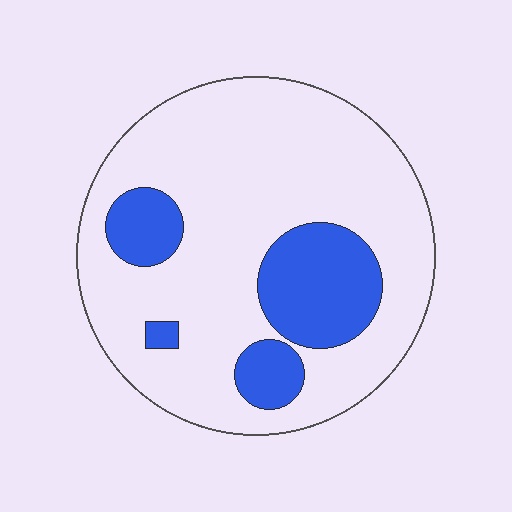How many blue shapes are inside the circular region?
4.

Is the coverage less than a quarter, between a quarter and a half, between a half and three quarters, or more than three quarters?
Less than a quarter.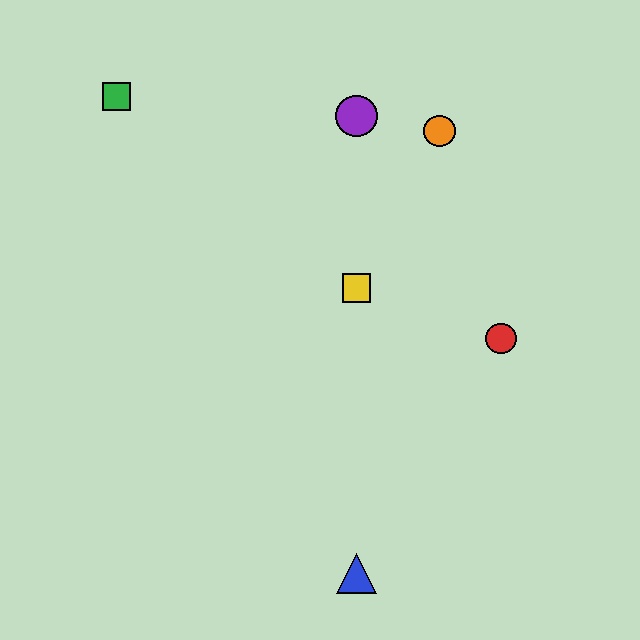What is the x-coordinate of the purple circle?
The purple circle is at x≈357.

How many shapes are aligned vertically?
3 shapes (the blue triangle, the yellow square, the purple circle) are aligned vertically.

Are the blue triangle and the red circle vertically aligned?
No, the blue triangle is at x≈357 and the red circle is at x≈501.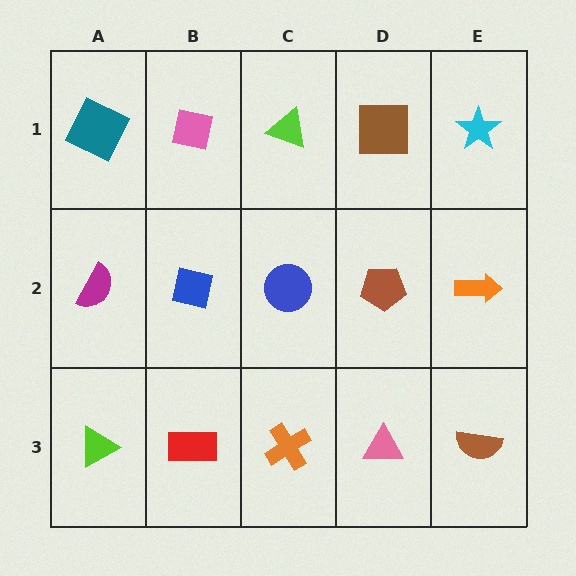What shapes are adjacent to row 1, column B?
A blue square (row 2, column B), a teal square (row 1, column A), a lime triangle (row 1, column C).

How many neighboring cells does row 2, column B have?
4.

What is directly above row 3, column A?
A magenta semicircle.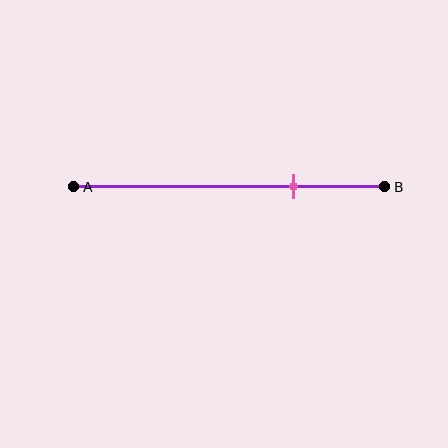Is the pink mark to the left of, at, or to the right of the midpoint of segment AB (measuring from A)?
The pink mark is to the right of the midpoint of segment AB.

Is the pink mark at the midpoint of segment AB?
No, the mark is at about 70% from A, not at the 50% midpoint.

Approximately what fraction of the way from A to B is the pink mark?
The pink mark is approximately 70% of the way from A to B.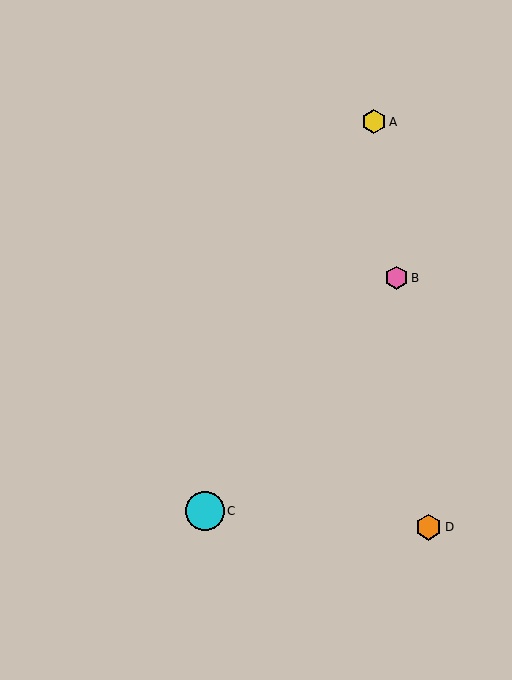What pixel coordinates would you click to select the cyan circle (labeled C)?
Click at (205, 511) to select the cyan circle C.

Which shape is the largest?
The cyan circle (labeled C) is the largest.